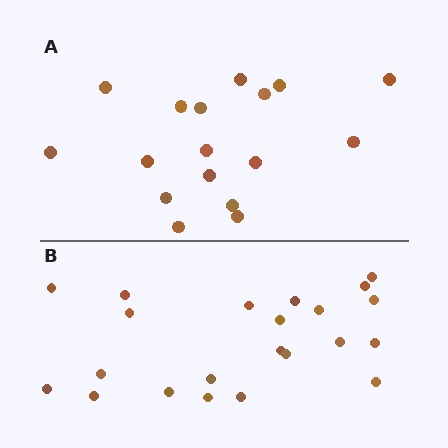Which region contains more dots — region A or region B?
Region B (the bottom region) has more dots.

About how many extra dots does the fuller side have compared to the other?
Region B has about 5 more dots than region A.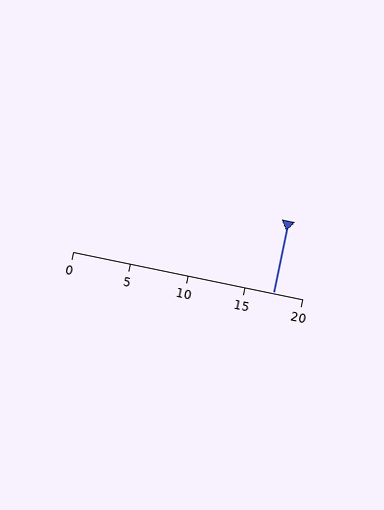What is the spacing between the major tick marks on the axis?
The major ticks are spaced 5 apart.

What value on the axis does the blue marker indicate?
The marker indicates approximately 17.5.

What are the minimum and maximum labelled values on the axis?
The axis runs from 0 to 20.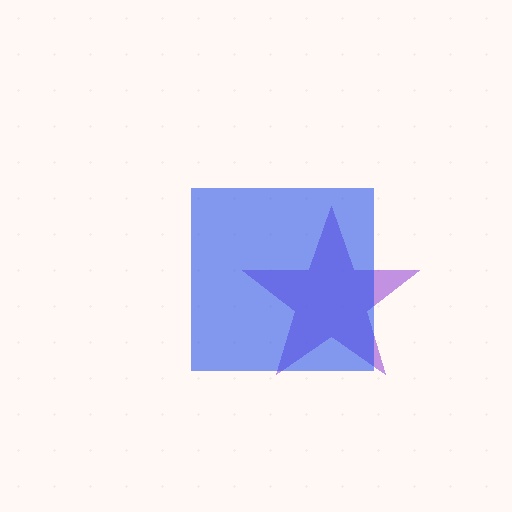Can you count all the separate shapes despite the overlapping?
Yes, there are 2 separate shapes.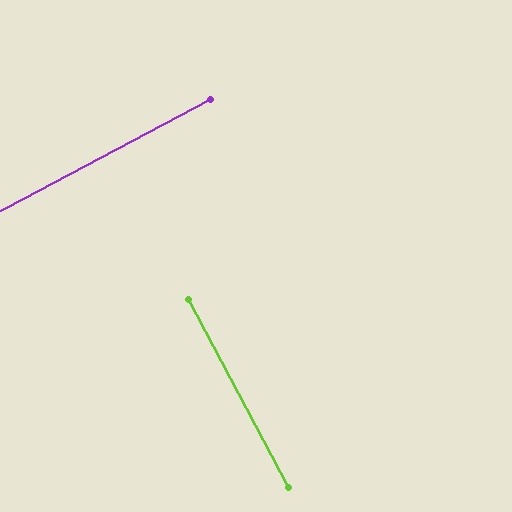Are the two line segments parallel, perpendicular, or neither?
Perpendicular — they meet at approximately 90°.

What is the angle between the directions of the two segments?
Approximately 90 degrees.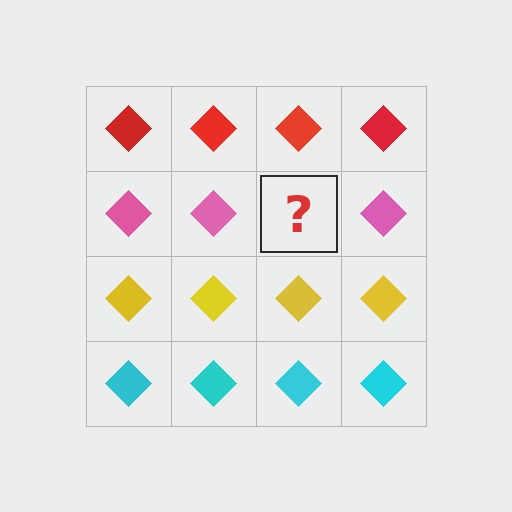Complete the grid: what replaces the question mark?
The question mark should be replaced with a pink diamond.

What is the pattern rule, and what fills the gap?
The rule is that each row has a consistent color. The gap should be filled with a pink diamond.